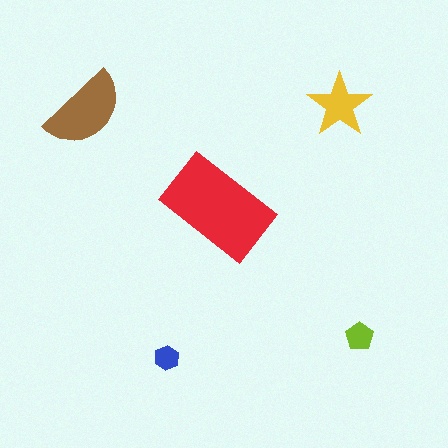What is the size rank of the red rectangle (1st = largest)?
1st.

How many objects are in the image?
There are 5 objects in the image.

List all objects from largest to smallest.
The red rectangle, the brown semicircle, the yellow star, the lime pentagon, the blue hexagon.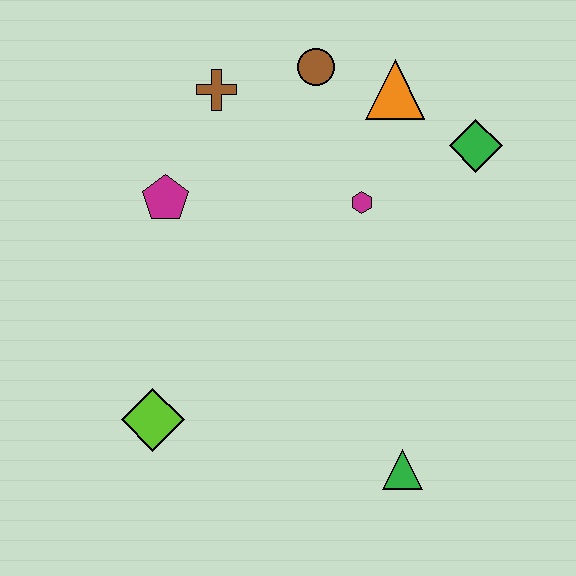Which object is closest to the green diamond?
The orange triangle is closest to the green diamond.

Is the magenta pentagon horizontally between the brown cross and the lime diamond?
Yes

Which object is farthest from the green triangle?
The brown cross is farthest from the green triangle.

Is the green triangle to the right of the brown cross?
Yes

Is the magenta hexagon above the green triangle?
Yes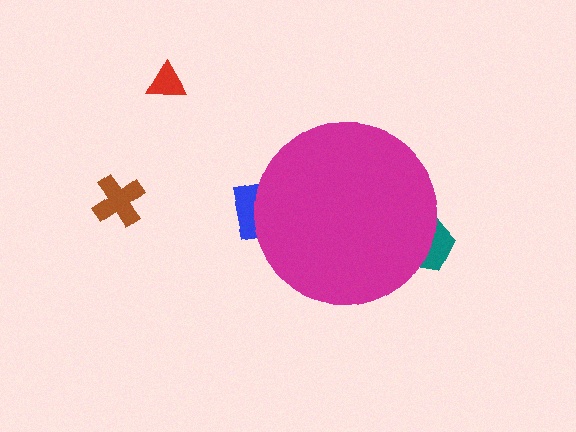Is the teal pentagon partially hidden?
Yes, the teal pentagon is partially hidden behind the magenta circle.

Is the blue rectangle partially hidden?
Yes, the blue rectangle is partially hidden behind the magenta circle.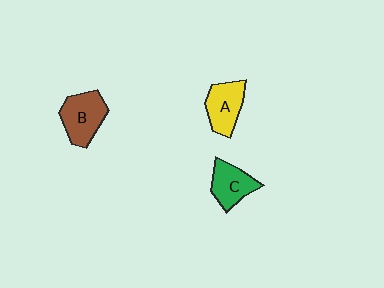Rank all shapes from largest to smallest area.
From largest to smallest: B (brown), A (yellow), C (green).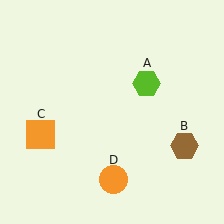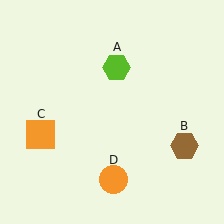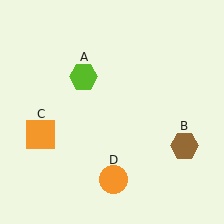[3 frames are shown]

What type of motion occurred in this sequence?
The lime hexagon (object A) rotated counterclockwise around the center of the scene.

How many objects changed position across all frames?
1 object changed position: lime hexagon (object A).